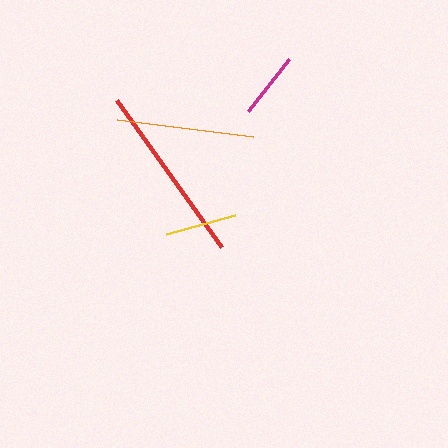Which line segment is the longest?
The red line is the longest at approximately 180 pixels.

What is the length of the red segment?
The red segment is approximately 180 pixels long.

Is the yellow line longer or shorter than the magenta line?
The yellow line is longer than the magenta line.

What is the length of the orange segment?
The orange segment is approximately 137 pixels long.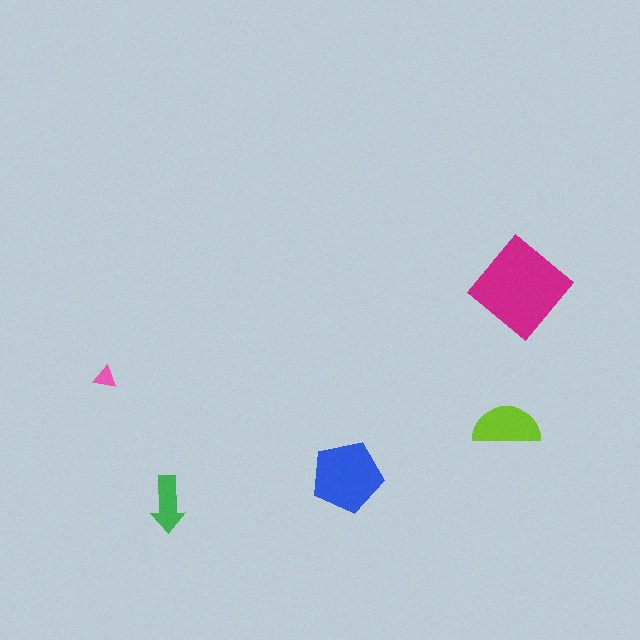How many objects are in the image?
There are 5 objects in the image.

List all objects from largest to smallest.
The magenta diamond, the blue pentagon, the lime semicircle, the green arrow, the pink triangle.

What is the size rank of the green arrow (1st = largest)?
4th.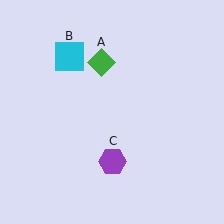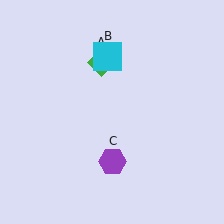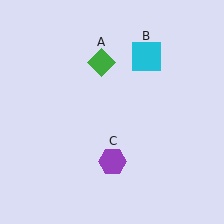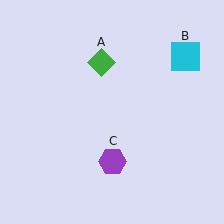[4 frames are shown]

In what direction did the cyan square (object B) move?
The cyan square (object B) moved right.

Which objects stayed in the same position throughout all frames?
Green diamond (object A) and purple hexagon (object C) remained stationary.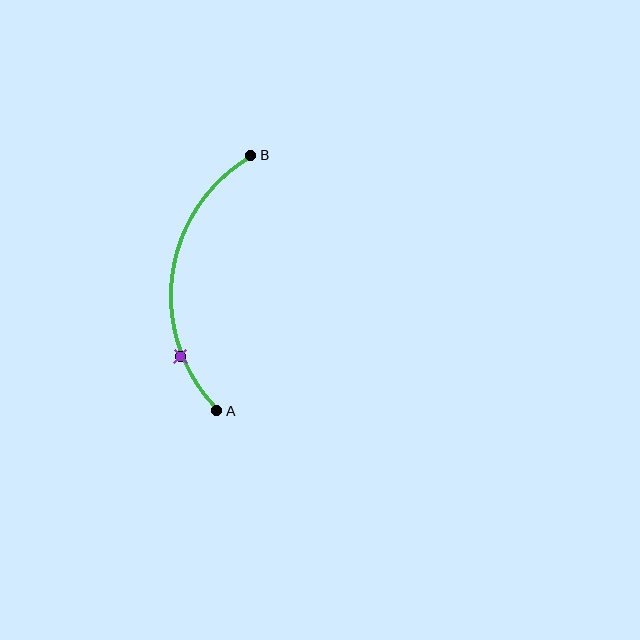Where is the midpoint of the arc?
The arc midpoint is the point on the curve farthest from the straight line joining A and B. It sits to the left of that line.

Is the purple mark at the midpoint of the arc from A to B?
No. The purple mark lies on the arc but is closer to endpoint A. The arc midpoint would be at the point on the curve equidistant along the arc from both A and B.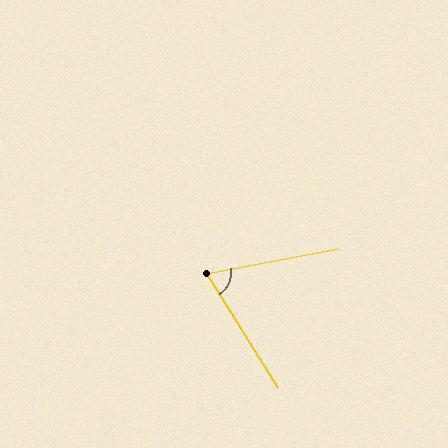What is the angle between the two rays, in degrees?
Approximately 69 degrees.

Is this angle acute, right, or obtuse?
It is acute.